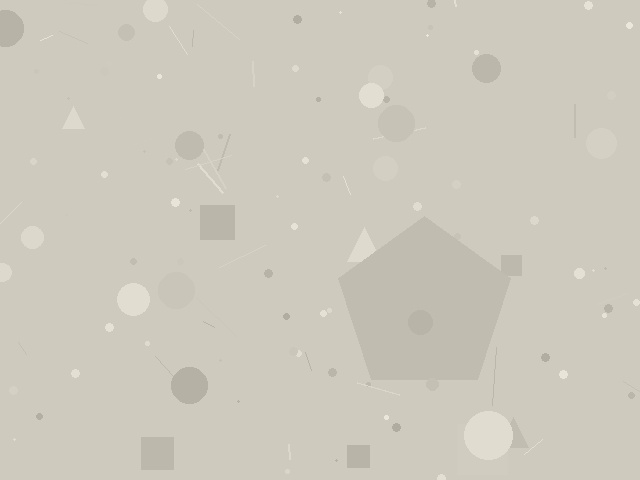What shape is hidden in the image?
A pentagon is hidden in the image.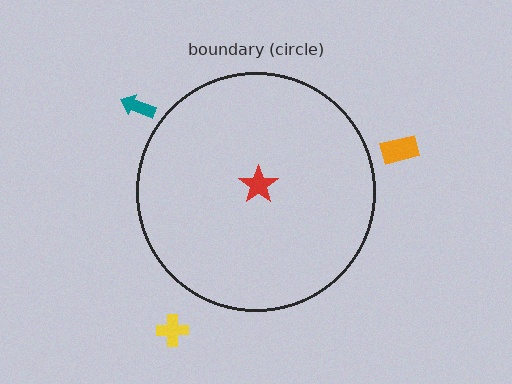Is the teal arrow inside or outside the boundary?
Outside.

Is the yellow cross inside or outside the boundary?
Outside.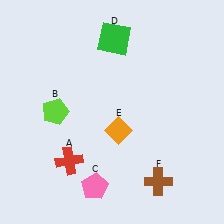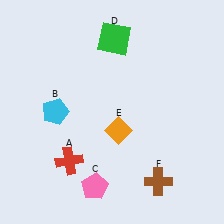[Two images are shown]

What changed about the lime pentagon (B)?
In Image 1, B is lime. In Image 2, it changed to cyan.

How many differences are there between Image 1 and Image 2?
There is 1 difference between the two images.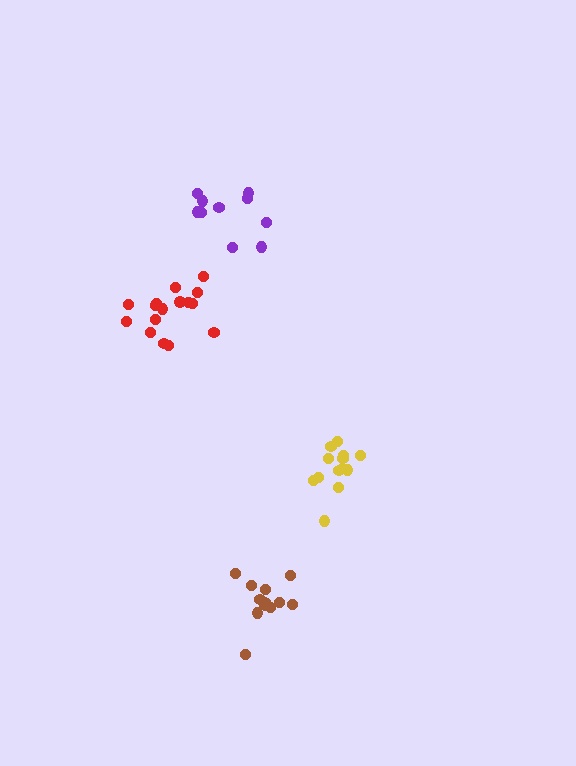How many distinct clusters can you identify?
There are 4 distinct clusters.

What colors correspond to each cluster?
The clusters are colored: purple, yellow, red, brown.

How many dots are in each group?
Group 1: 10 dots, Group 2: 13 dots, Group 3: 16 dots, Group 4: 12 dots (51 total).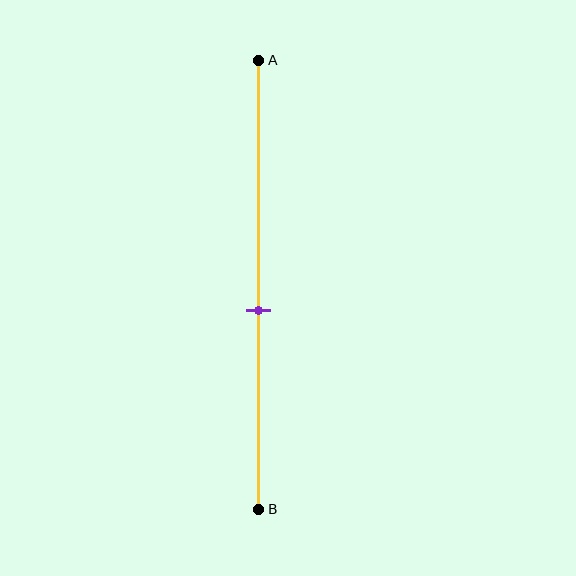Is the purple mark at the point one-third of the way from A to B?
No, the mark is at about 55% from A, not at the 33% one-third point.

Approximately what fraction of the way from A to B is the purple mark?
The purple mark is approximately 55% of the way from A to B.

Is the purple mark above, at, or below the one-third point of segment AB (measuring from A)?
The purple mark is below the one-third point of segment AB.